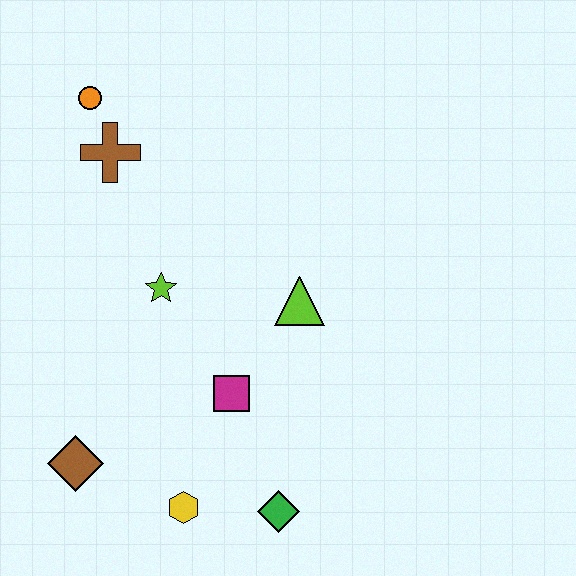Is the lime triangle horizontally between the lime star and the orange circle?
No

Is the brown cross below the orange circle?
Yes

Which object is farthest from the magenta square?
The orange circle is farthest from the magenta square.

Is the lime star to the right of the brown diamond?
Yes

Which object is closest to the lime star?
The magenta square is closest to the lime star.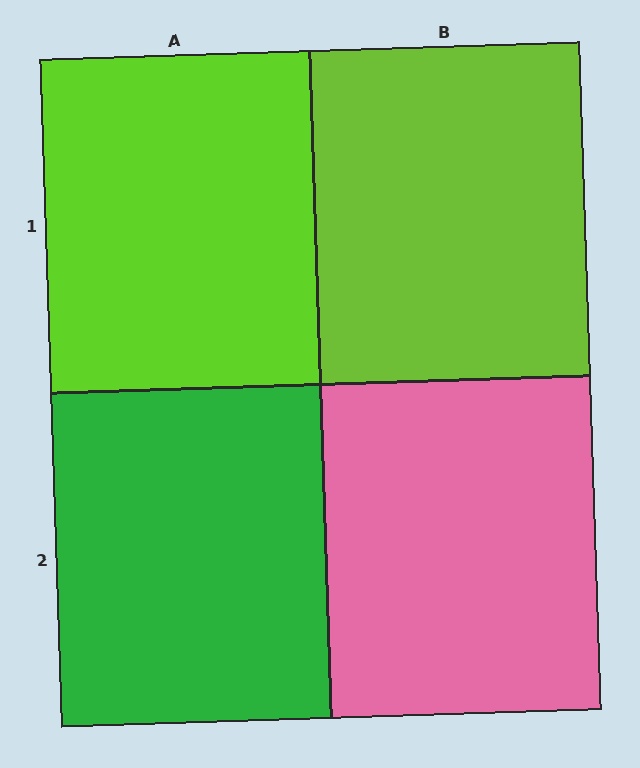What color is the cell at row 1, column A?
Lime.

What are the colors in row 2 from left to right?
Green, pink.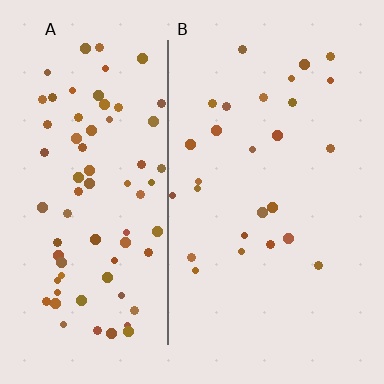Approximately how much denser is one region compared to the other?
Approximately 2.9× — region A over region B.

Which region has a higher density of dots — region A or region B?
A (the left).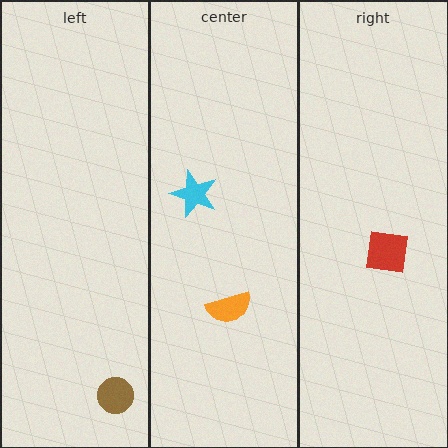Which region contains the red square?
The right region.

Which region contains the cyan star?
The center region.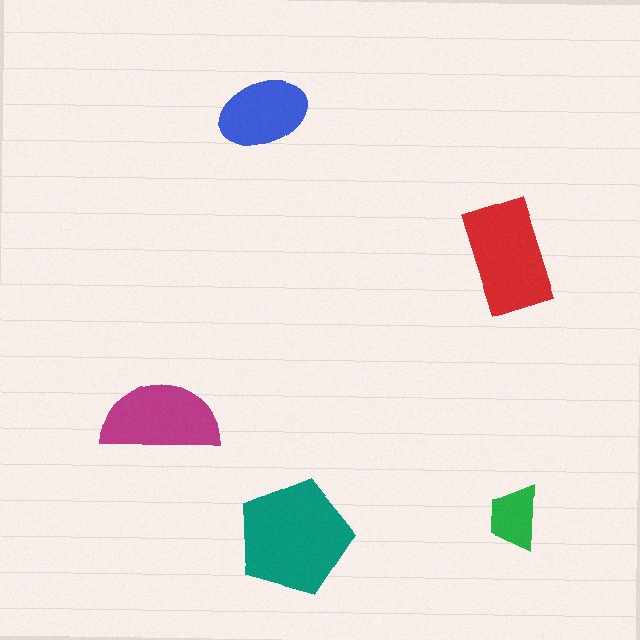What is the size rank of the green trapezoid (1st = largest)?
5th.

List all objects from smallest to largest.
The green trapezoid, the blue ellipse, the magenta semicircle, the red rectangle, the teal pentagon.